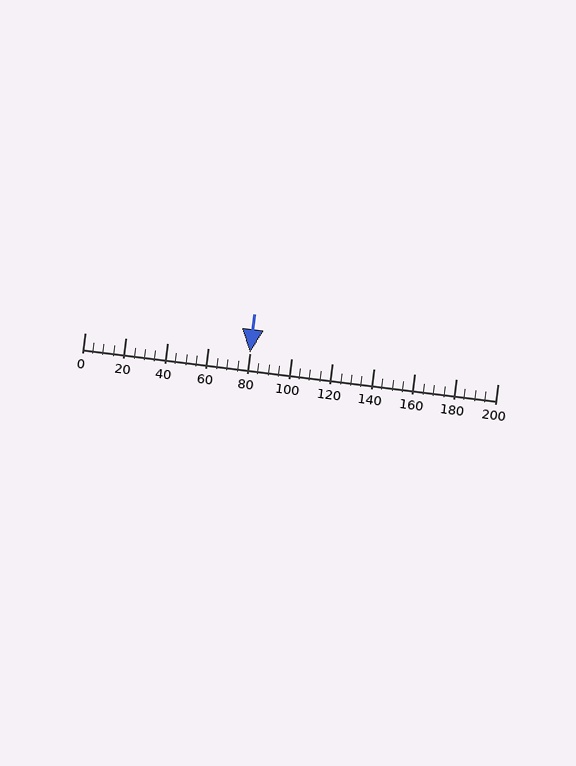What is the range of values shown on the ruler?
The ruler shows values from 0 to 200.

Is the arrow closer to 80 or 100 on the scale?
The arrow is closer to 80.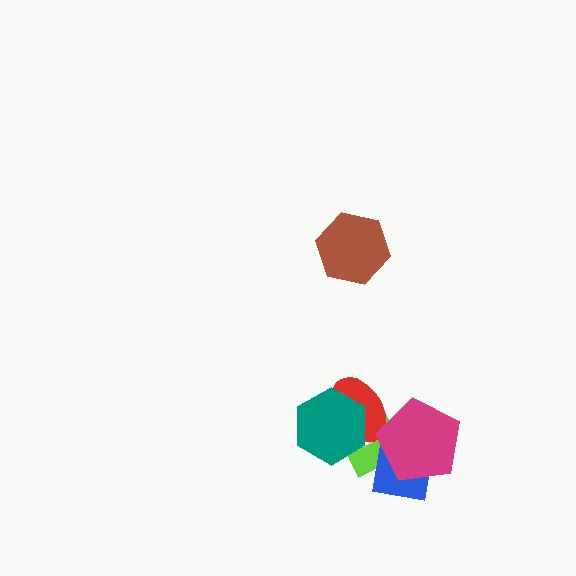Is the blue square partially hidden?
Yes, it is partially covered by another shape.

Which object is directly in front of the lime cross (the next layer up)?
The red ellipse is directly in front of the lime cross.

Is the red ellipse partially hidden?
Yes, it is partially covered by another shape.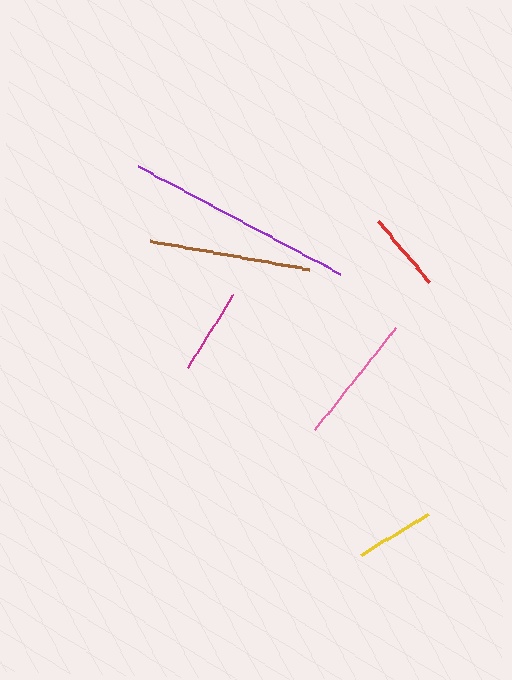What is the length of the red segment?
The red segment is approximately 80 pixels long.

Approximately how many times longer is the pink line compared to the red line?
The pink line is approximately 1.6 times the length of the red line.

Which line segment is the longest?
The purple line is the longest at approximately 230 pixels.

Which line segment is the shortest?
The yellow line is the shortest at approximately 79 pixels.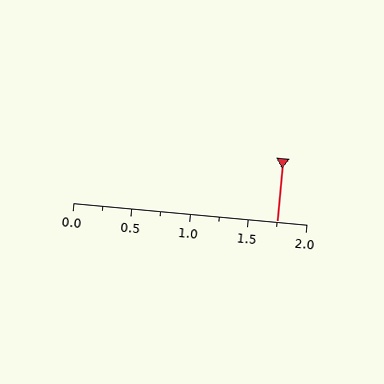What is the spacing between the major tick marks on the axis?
The major ticks are spaced 0.5 apart.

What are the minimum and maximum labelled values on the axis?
The axis runs from 0.0 to 2.0.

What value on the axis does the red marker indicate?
The marker indicates approximately 1.75.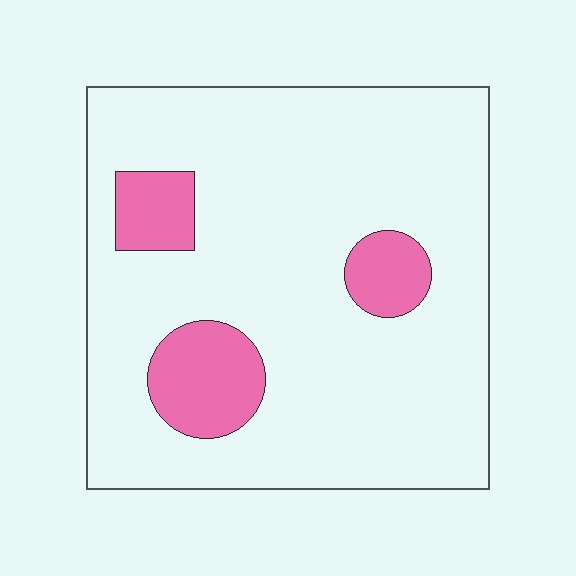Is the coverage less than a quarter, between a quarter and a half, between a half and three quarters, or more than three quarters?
Less than a quarter.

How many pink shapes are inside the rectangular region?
3.